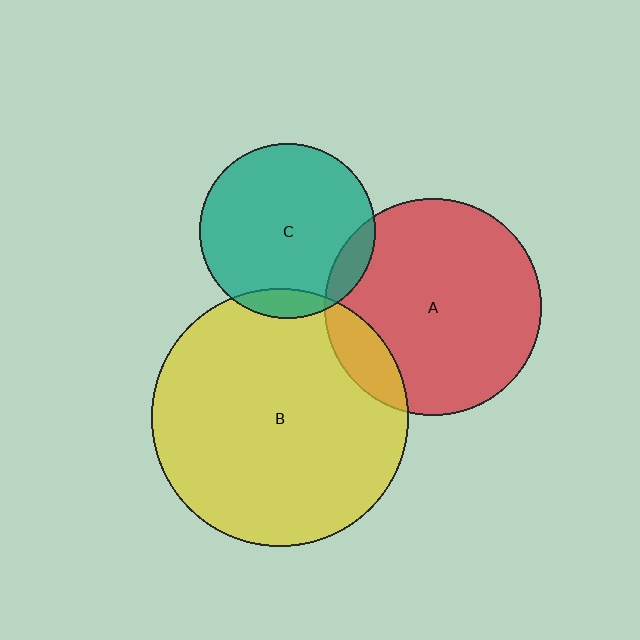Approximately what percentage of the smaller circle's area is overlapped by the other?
Approximately 15%.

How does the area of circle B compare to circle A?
Approximately 1.4 times.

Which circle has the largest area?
Circle B (yellow).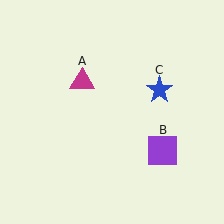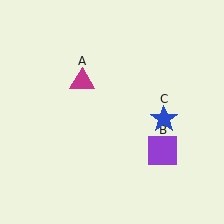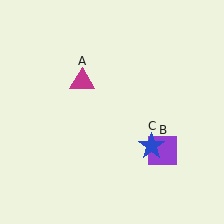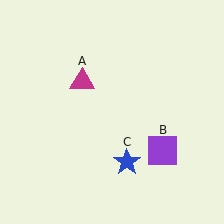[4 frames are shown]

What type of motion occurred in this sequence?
The blue star (object C) rotated clockwise around the center of the scene.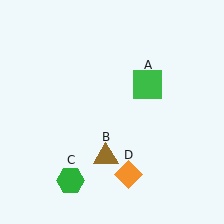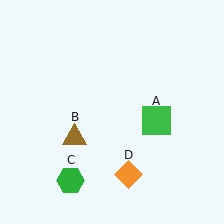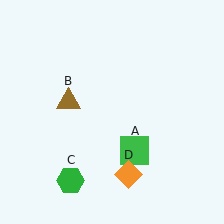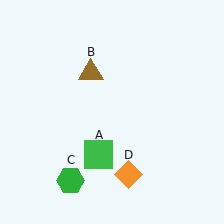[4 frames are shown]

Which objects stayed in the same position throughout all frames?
Green hexagon (object C) and orange diamond (object D) remained stationary.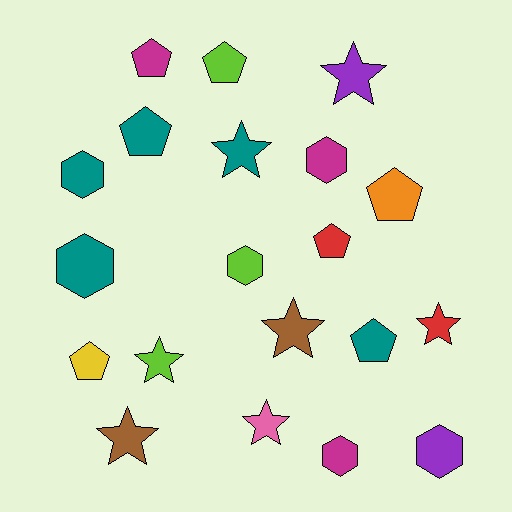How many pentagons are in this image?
There are 7 pentagons.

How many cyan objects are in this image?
There are no cyan objects.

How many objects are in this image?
There are 20 objects.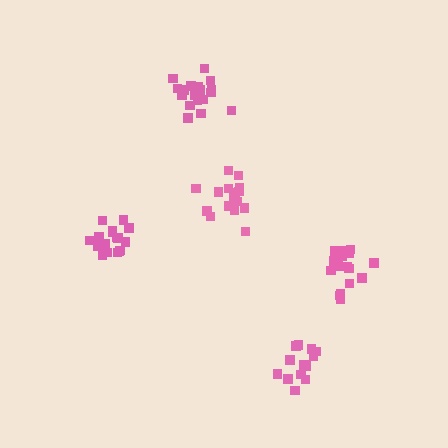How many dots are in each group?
Group 1: 17 dots, Group 2: 17 dots, Group 3: 13 dots, Group 4: 17 dots, Group 5: 19 dots (83 total).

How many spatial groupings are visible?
There are 5 spatial groupings.